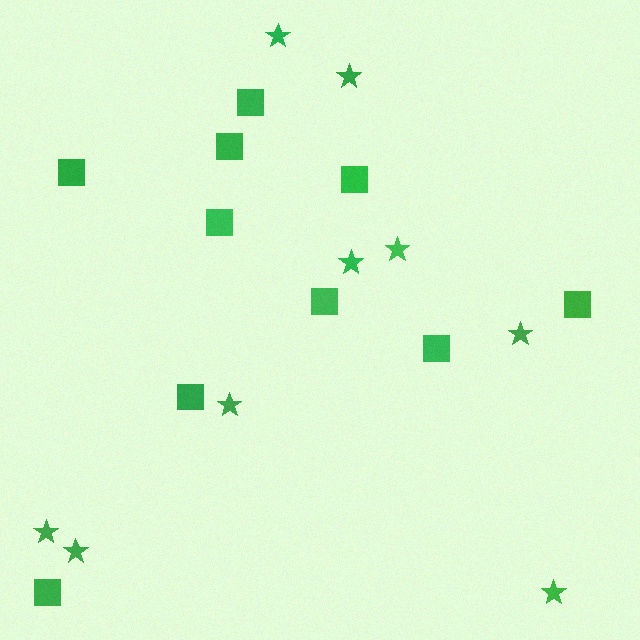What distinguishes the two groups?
There are 2 groups: one group of stars (9) and one group of squares (10).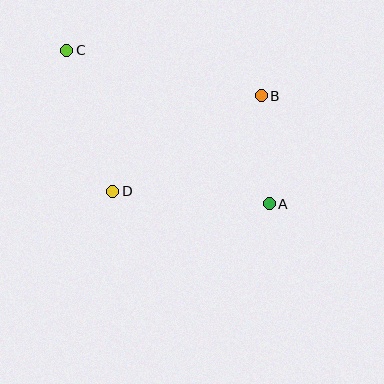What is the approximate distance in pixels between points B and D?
The distance between B and D is approximately 177 pixels.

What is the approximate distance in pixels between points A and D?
The distance between A and D is approximately 157 pixels.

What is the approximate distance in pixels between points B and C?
The distance between B and C is approximately 199 pixels.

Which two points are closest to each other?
Points A and B are closest to each other.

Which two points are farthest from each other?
Points A and C are farthest from each other.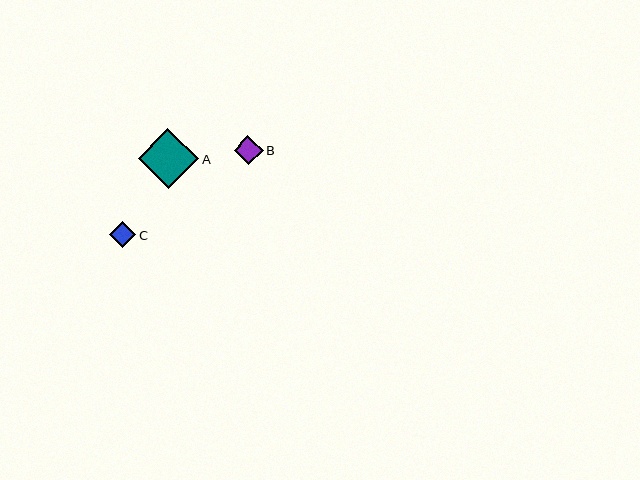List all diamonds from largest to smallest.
From largest to smallest: A, B, C.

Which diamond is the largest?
Diamond A is the largest with a size of approximately 60 pixels.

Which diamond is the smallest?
Diamond C is the smallest with a size of approximately 26 pixels.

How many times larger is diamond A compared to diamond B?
Diamond A is approximately 2.1 times the size of diamond B.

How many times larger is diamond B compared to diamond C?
Diamond B is approximately 1.1 times the size of diamond C.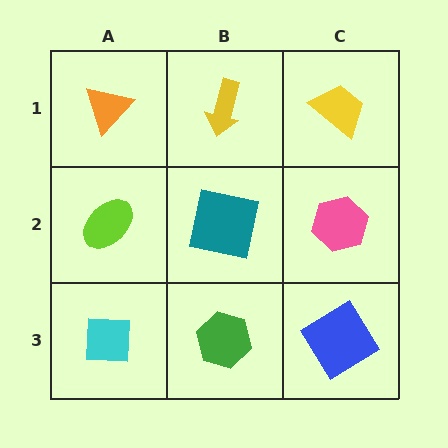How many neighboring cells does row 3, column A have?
2.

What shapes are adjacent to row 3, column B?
A teal square (row 2, column B), a cyan square (row 3, column A), a blue diamond (row 3, column C).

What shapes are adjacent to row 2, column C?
A yellow trapezoid (row 1, column C), a blue diamond (row 3, column C), a teal square (row 2, column B).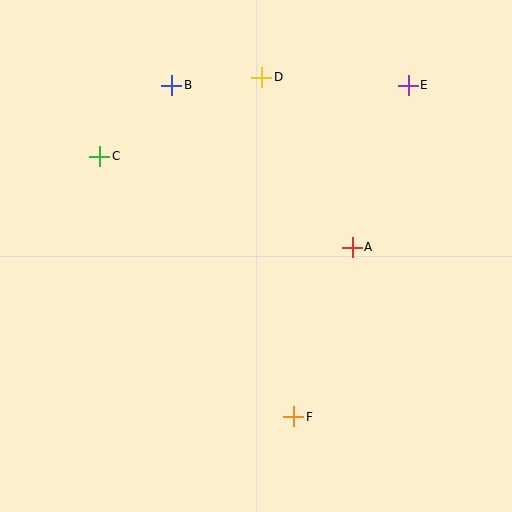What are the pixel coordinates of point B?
Point B is at (172, 85).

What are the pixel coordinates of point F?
Point F is at (294, 417).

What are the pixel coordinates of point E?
Point E is at (408, 85).